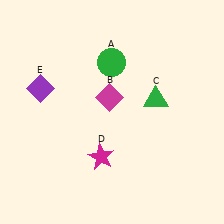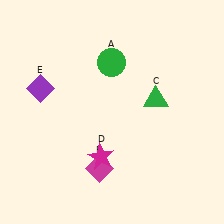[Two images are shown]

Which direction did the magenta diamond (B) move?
The magenta diamond (B) moved down.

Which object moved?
The magenta diamond (B) moved down.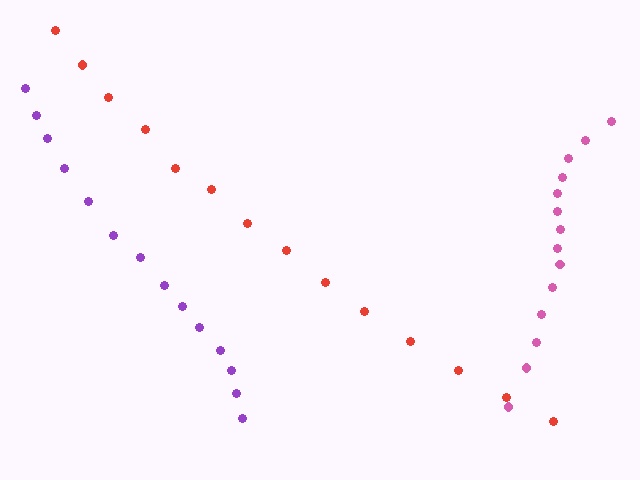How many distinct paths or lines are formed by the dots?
There are 3 distinct paths.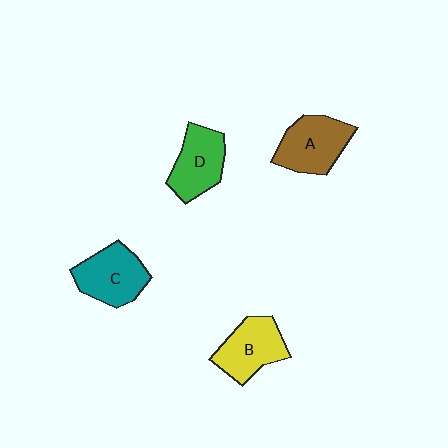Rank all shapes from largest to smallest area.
From largest to smallest: A (brown), C (teal), B (yellow), D (green).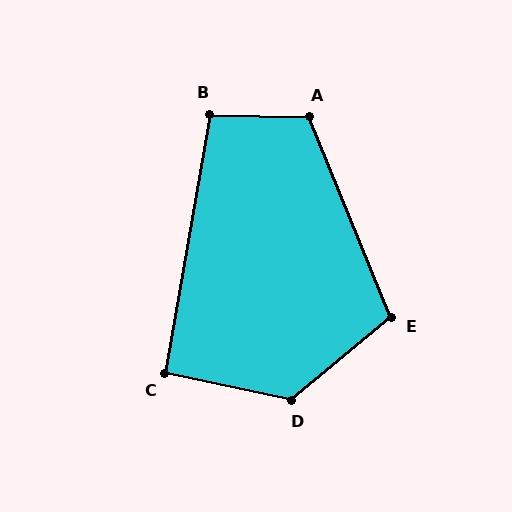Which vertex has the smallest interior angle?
C, at approximately 92 degrees.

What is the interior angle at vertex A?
Approximately 114 degrees (obtuse).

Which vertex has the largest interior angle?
D, at approximately 128 degrees.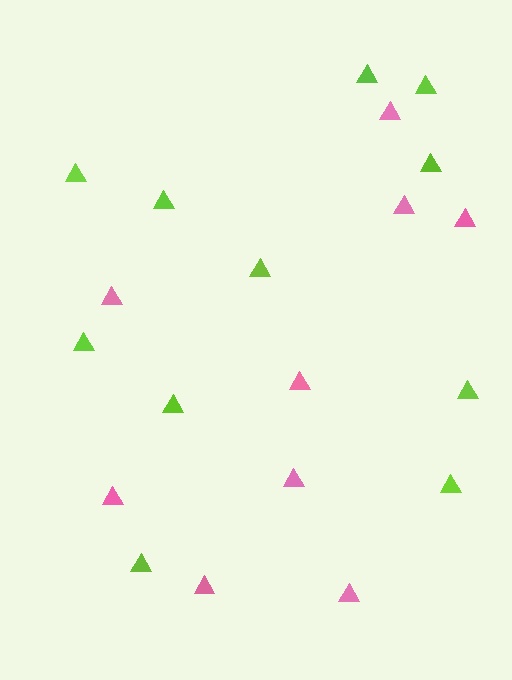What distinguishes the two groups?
There are 2 groups: one group of lime triangles (11) and one group of pink triangles (9).